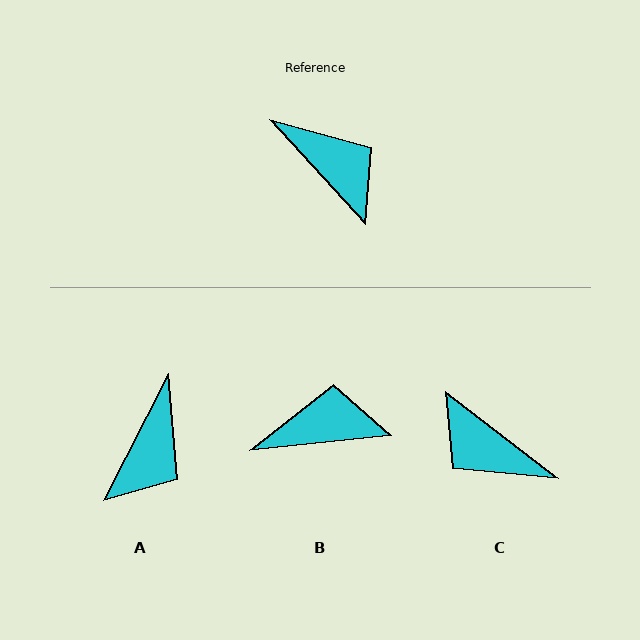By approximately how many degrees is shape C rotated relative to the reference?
Approximately 170 degrees clockwise.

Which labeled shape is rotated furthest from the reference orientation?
C, about 170 degrees away.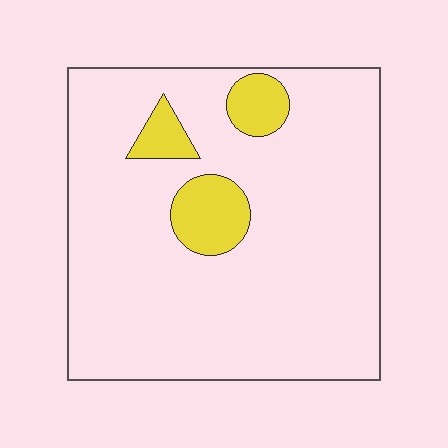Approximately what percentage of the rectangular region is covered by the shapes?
Approximately 10%.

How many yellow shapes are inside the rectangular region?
3.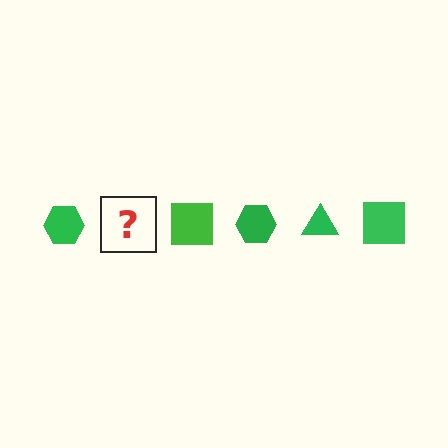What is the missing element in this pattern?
The missing element is a green triangle.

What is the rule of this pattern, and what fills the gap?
The rule is that the pattern cycles through hexagon, triangle, square shapes in green. The gap should be filled with a green triangle.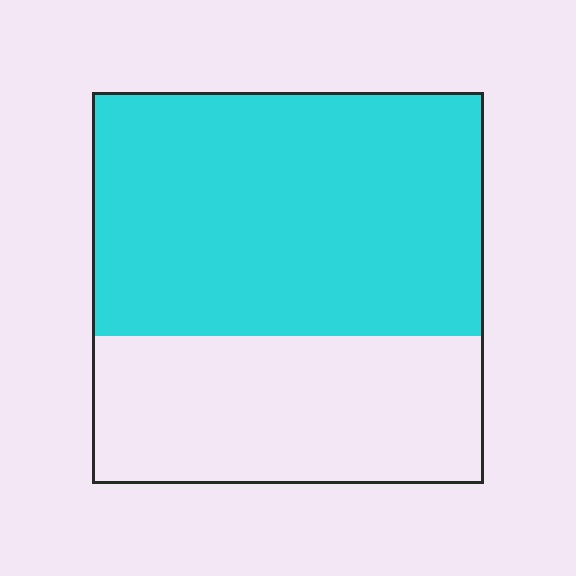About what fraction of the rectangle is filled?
About five eighths (5/8).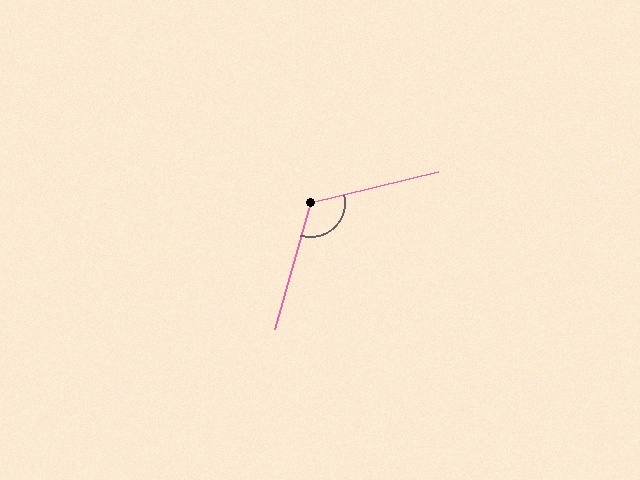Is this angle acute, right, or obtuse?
It is obtuse.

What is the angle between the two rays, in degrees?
Approximately 120 degrees.